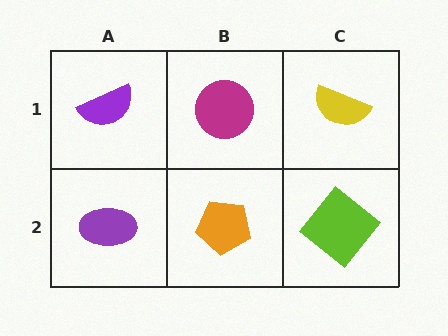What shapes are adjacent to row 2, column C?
A yellow semicircle (row 1, column C), an orange pentagon (row 2, column B).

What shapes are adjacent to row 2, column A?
A purple semicircle (row 1, column A), an orange pentagon (row 2, column B).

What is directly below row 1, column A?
A purple ellipse.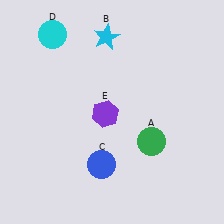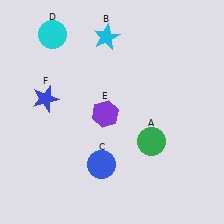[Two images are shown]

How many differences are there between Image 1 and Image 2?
There is 1 difference between the two images.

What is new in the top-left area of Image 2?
A blue star (F) was added in the top-left area of Image 2.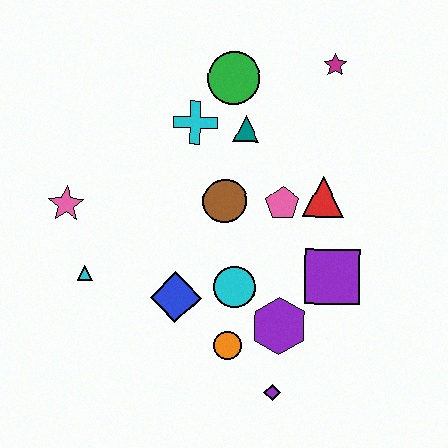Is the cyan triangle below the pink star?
Yes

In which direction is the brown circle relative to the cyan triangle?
The brown circle is to the right of the cyan triangle.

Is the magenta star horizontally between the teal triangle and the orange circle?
No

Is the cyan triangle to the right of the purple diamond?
No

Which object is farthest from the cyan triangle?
The magenta star is farthest from the cyan triangle.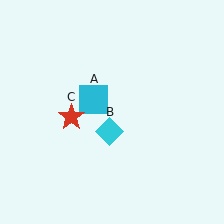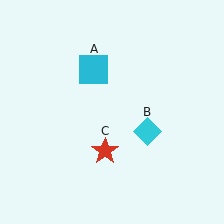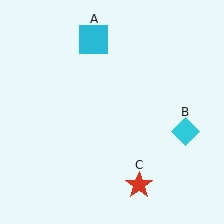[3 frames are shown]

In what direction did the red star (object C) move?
The red star (object C) moved down and to the right.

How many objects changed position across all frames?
3 objects changed position: cyan square (object A), cyan diamond (object B), red star (object C).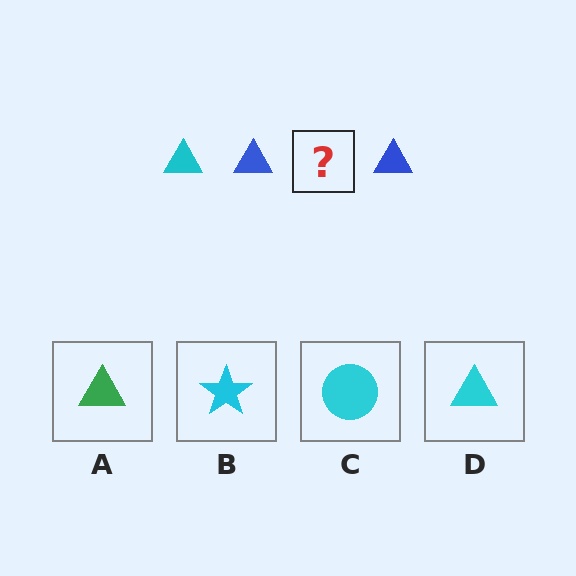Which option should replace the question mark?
Option D.